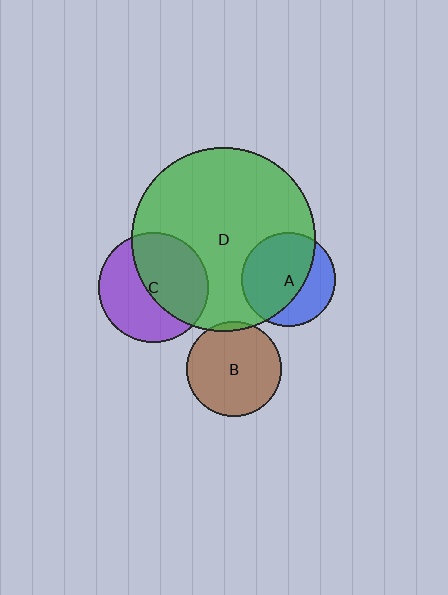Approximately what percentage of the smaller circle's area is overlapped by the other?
Approximately 65%.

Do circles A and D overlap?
Yes.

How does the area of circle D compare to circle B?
Approximately 3.8 times.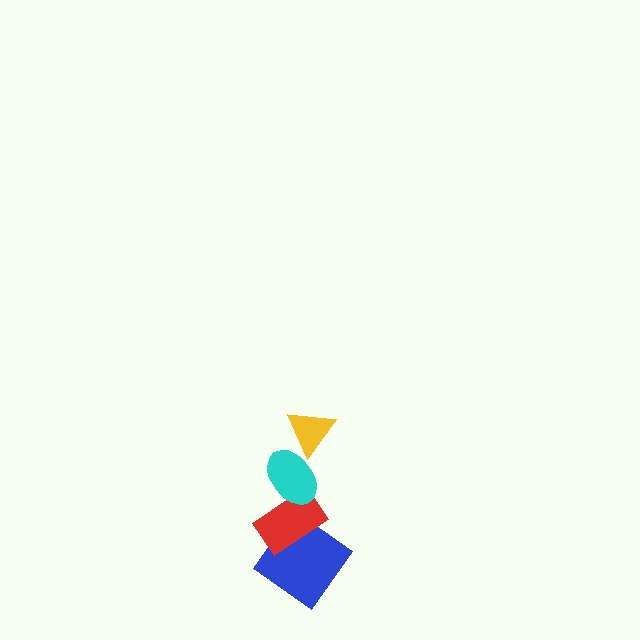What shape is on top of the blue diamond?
The red rectangle is on top of the blue diamond.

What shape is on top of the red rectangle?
The cyan ellipse is on top of the red rectangle.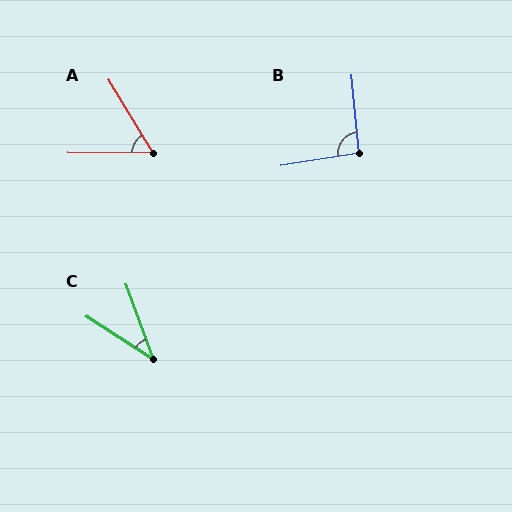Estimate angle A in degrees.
Approximately 58 degrees.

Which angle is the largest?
B, at approximately 94 degrees.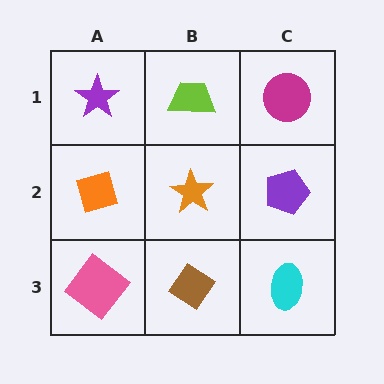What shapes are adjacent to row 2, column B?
A lime trapezoid (row 1, column B), a brown diamond (row 3, column B), an orange diamond (row 2, column A), a purple pentagon (row 2, column C).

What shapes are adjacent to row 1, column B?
An orange star (row 2, column B), a purple star (row 1, column A), a magenta circle (row 1, column C).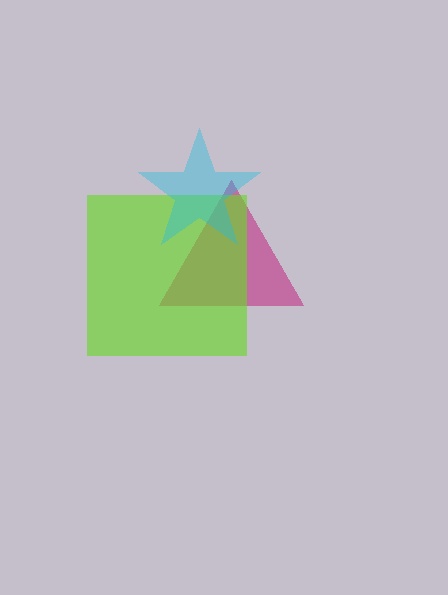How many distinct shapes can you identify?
There are 3 distinct shapes: a magenta triangle, a lime square, a cyan star.